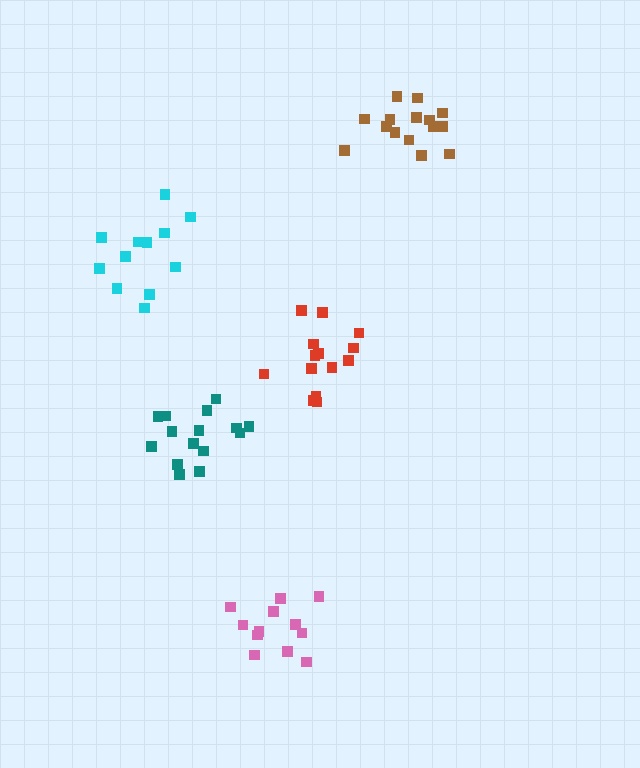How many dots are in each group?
Group 1: 12 dots, Group 2: 15 dots, Group 3: 15 dots, Group 4: 12 dots, Group 5: 15 dots (69 total).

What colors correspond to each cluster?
The clusters are colored: pink, brown, red, cyan, teal.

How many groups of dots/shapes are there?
There are 5 groups.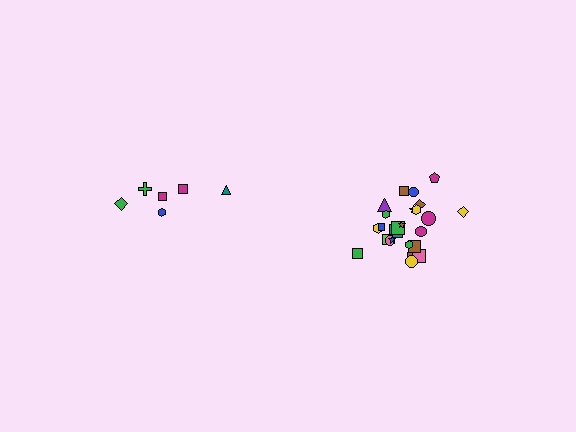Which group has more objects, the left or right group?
The right group.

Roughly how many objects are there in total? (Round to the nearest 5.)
Roughly 30 objects in total.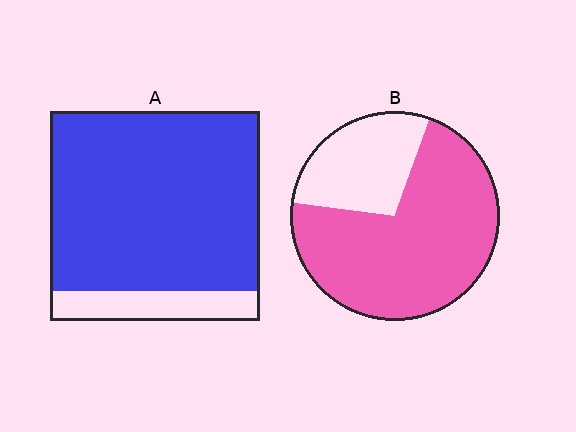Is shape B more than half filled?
Yes.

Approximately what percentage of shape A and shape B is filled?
A is approximately 85% and B is approximately 70%.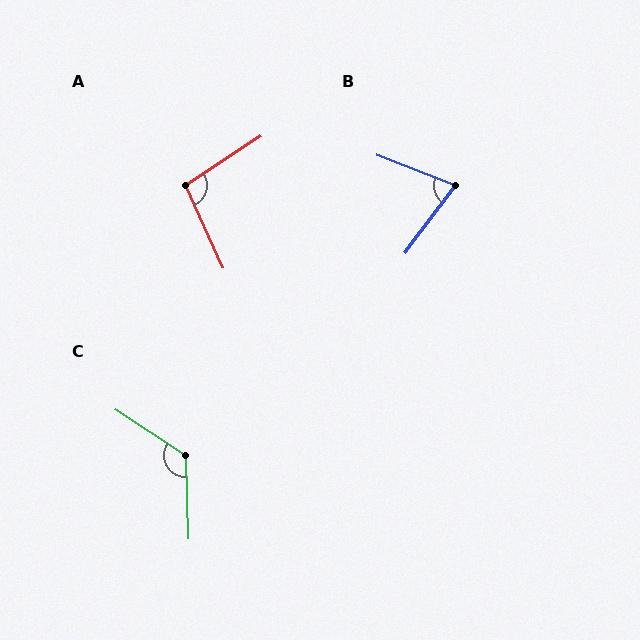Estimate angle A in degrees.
Approximately 98 degrees.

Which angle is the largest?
C, at approximately 125 degrees.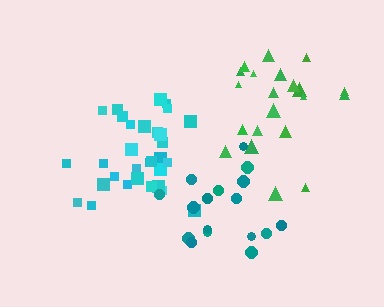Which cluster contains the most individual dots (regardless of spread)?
Cyan (31).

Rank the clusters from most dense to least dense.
cyan, teal, green.